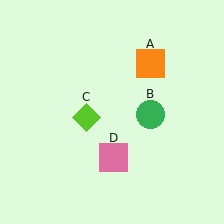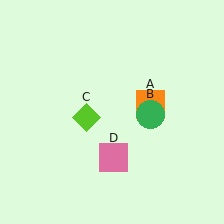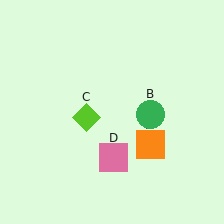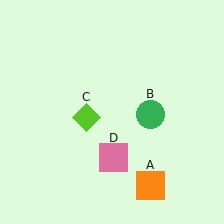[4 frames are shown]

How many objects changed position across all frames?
1 object changed position: orange square (object A).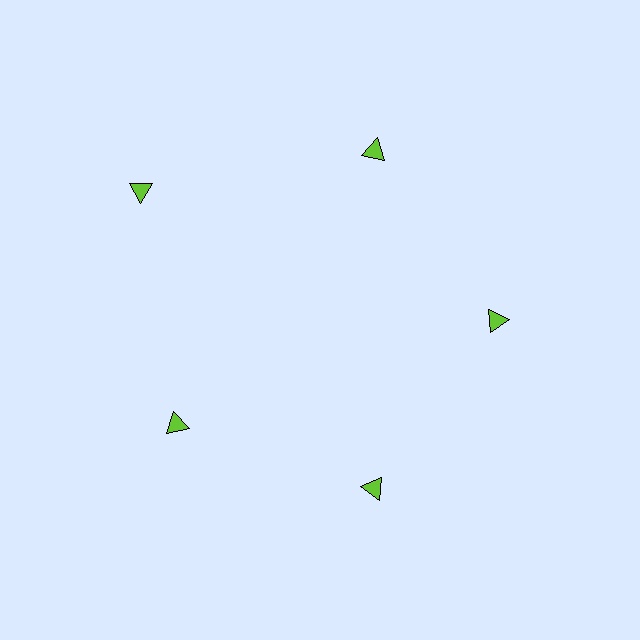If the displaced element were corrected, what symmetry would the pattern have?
It would have 5-fold rotational symmetry — the pattern would map onto itself every 72 degrees.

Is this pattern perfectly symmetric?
No. The 5 lime triangles are arranged in a ring, but one element near the 10 o'clock position is pushed outward from the center, breaking the 5-fold rotational symmetry.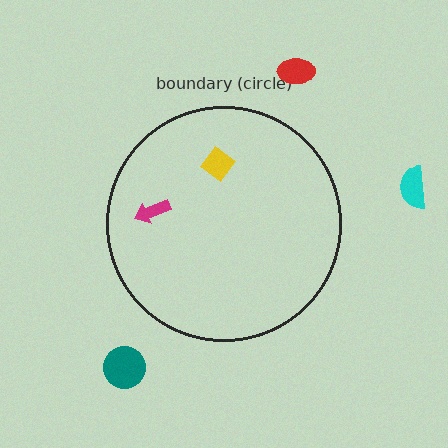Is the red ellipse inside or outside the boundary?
Outside.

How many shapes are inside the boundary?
2 inside, 3 outside.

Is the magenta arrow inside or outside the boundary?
Inside.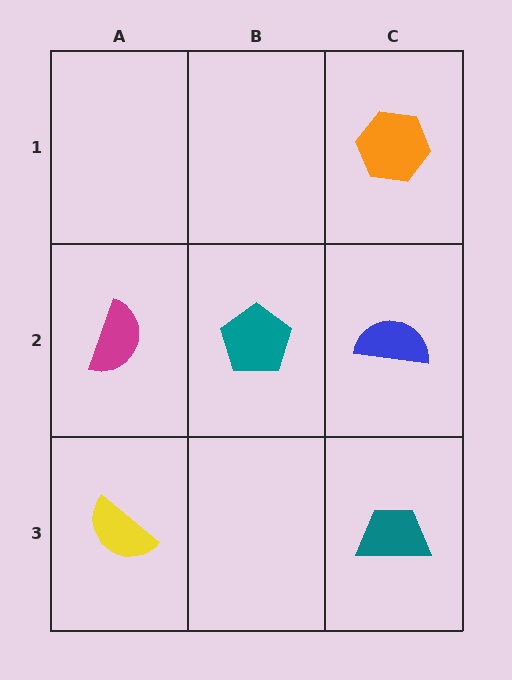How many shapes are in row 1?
1 shape.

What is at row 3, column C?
A teal trapezoid.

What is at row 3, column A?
A yellow semicircle.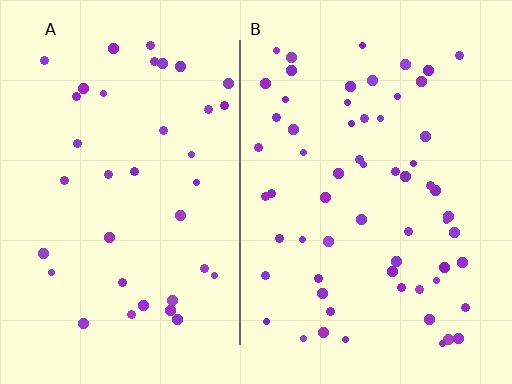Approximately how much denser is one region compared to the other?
Approximately 1.6× — region B over region A.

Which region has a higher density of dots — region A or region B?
B (the right).